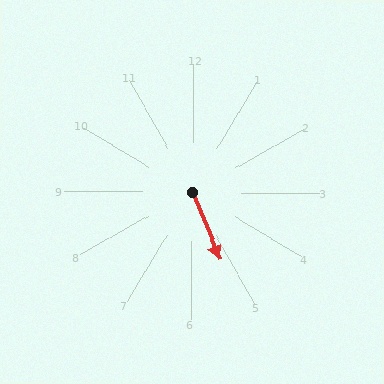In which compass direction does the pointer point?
Southeast.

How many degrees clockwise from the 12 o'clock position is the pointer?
Approximately 157 degrees.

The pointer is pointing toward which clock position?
Roughly 5 o'clock.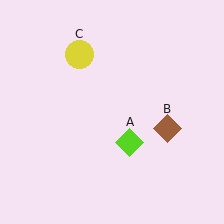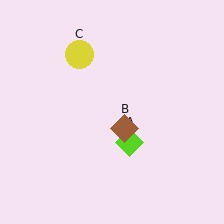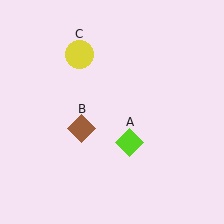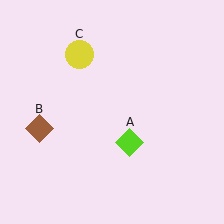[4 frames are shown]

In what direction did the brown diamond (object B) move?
The brown diamond (object B) moved left.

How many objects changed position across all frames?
1 object changed position: brown diamond (object B).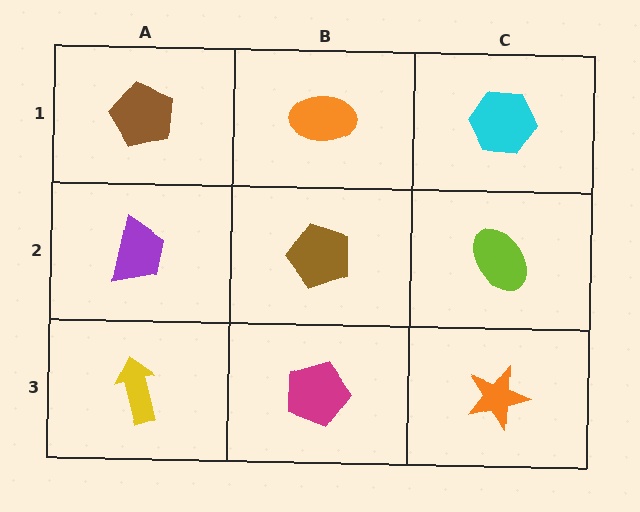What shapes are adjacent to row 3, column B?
A brown pentagon (row 2, column B), a yellow arrow (row 3, column A), an orange star (row 3, column C).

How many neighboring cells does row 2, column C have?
3.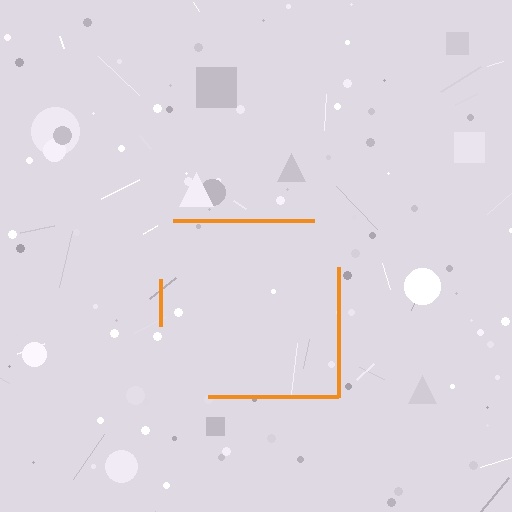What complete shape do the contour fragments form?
The contour fragments form a square.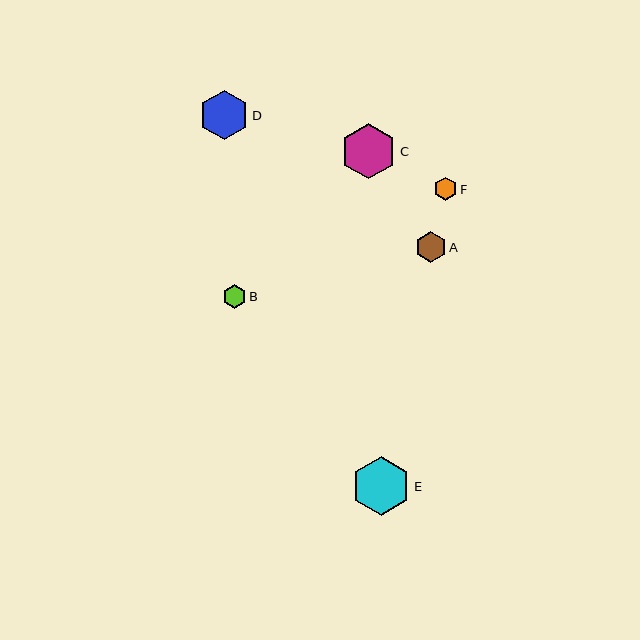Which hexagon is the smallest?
Hexagon F is the smallest with a size of approximately 24 pixels.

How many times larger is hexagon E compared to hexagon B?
Hexagon E is approximately 2.5 times the size of hexagon B.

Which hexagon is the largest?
Hexagon E is the largest with a size of approximately 59 pixels.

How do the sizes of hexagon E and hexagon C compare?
Hexagon E and hexagon C are approximately the same size.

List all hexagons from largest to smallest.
From largest to smallest: E, C, D, A, B, F.